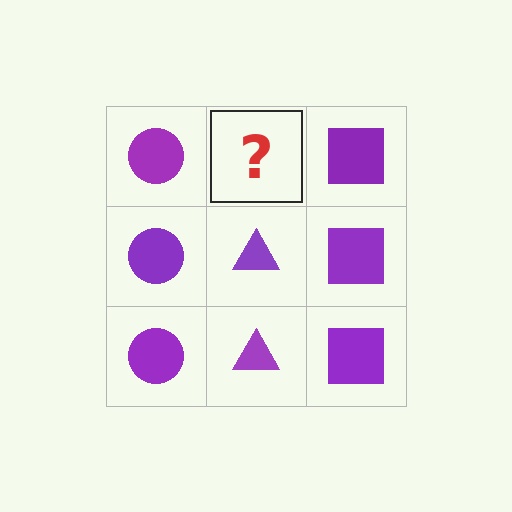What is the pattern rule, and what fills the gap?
The rule is that each column has a consistent shape. The gap should be filled with a purple triangle.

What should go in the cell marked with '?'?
The missing cell should contain a purple triangle.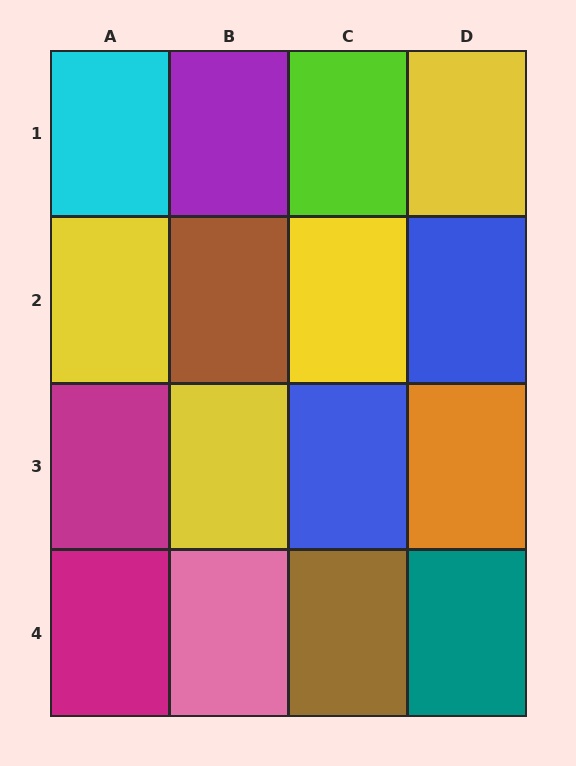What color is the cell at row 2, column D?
Blue.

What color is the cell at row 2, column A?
Yellow.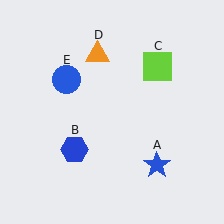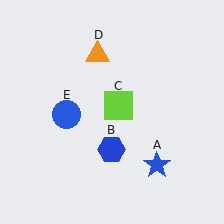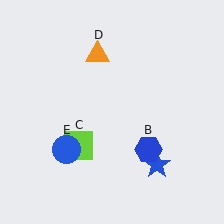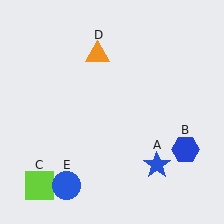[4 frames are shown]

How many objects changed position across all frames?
3 objects changed position: blue hexagon (object B), lime square (object C), blue circle (object E).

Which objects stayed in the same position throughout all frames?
Blue star (object A) and orange triangle (object D) remained stationary.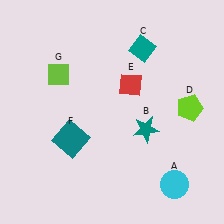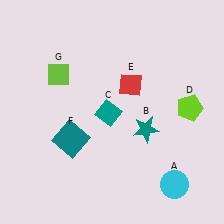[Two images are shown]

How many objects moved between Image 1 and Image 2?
1 object moved between the two images.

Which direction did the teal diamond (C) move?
The teal diamond (C) moved down.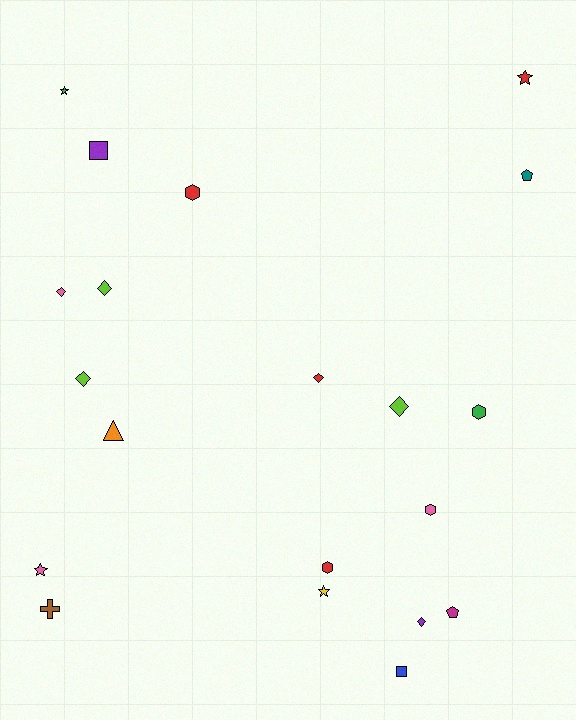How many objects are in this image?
There are 20 objects.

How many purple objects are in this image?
There are 2 purple objects.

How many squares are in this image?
There are 2 squares.